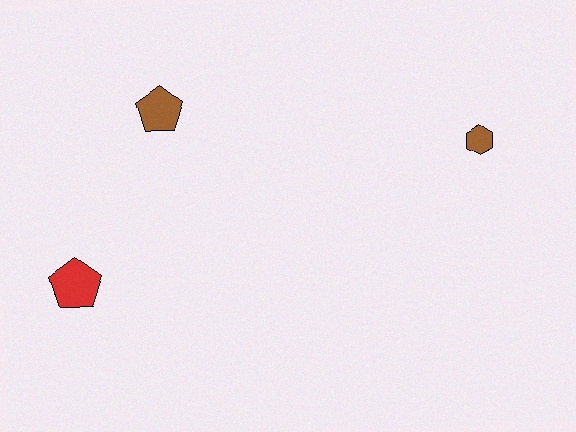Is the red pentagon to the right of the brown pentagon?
No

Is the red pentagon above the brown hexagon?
No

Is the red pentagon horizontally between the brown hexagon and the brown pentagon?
No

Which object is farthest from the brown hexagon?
The red pentagon is farthest from the brown hexagon.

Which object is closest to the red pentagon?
The brown pentagon is closest to the red pentagon.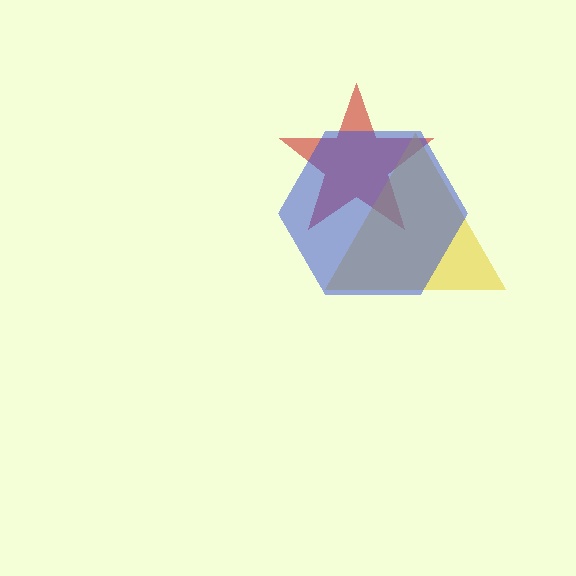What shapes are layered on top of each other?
The layered shapes are: a red star, a yellow triangle, a blue hexagon.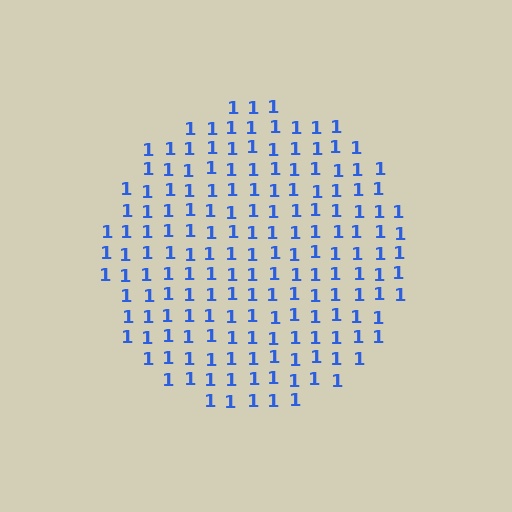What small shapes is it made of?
It is made of small digit 1's.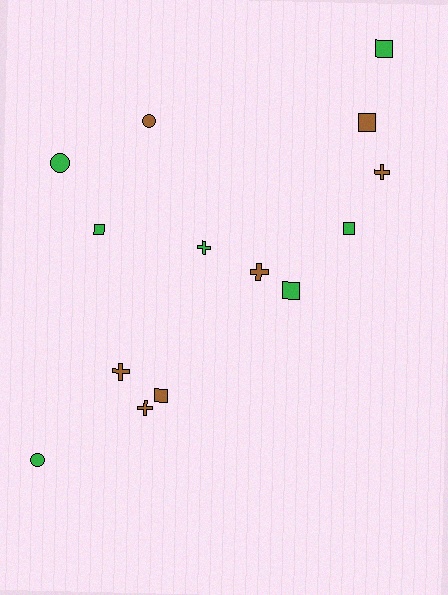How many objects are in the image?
There are 14 objects.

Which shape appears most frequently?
Square, with 6 objects.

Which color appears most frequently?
Brown, with 7 objects.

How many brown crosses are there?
There are 4 brown crosses.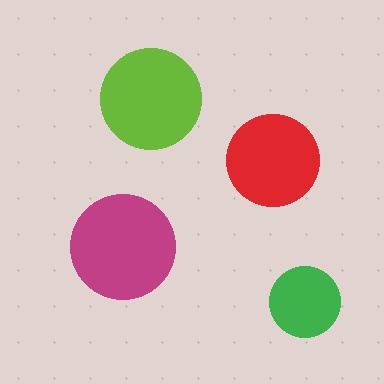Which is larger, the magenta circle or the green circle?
The magenta one.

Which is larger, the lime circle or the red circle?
The lime one.